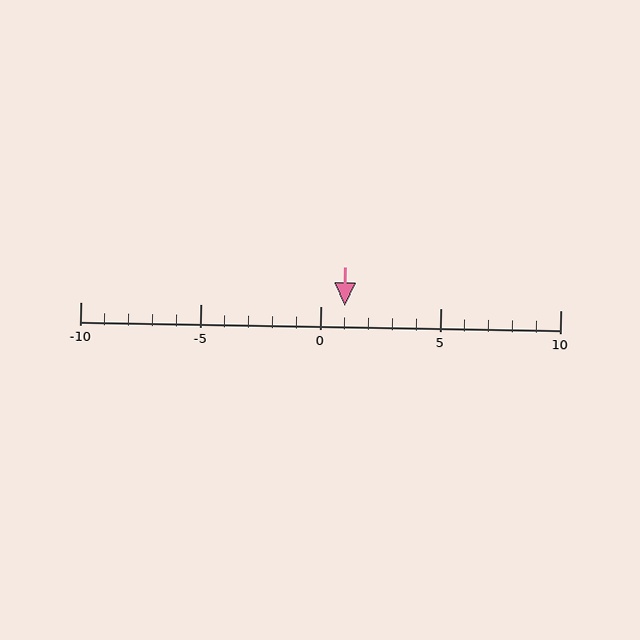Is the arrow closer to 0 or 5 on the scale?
The arrow is closer to 0.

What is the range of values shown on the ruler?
The ruler shows values from -10 to 10.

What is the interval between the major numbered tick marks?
The major tick marks are spaced 5 units apart.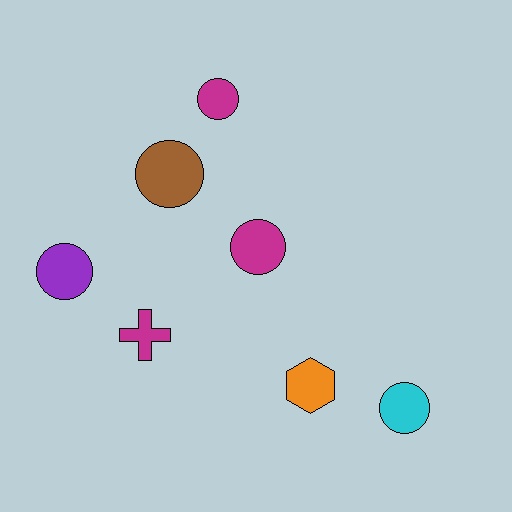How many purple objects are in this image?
There is 1 purple object.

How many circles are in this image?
There are 5 circles.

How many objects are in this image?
There are 7 objects.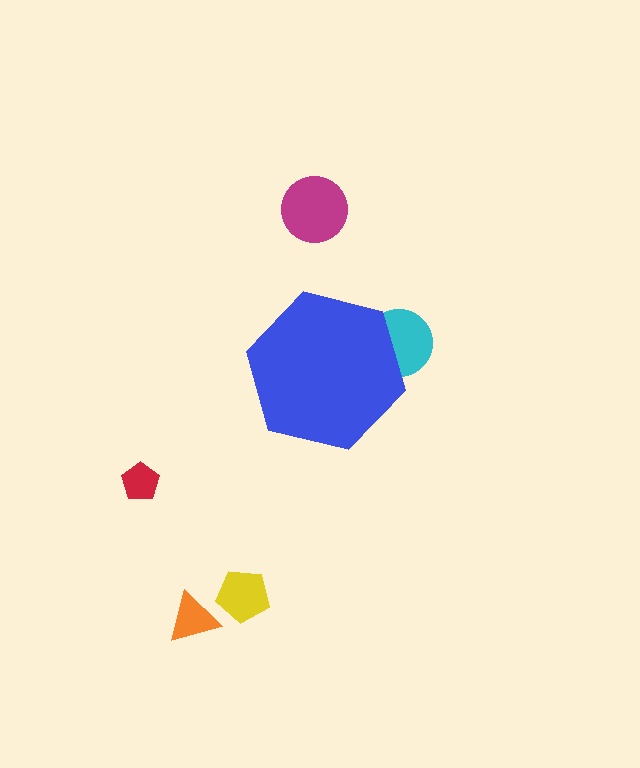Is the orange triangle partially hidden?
No, the orange triangle is fully visible.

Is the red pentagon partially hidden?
No, the red pentagon is fully visible.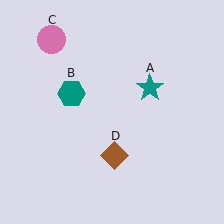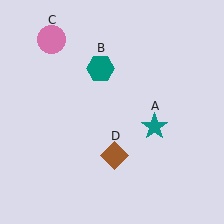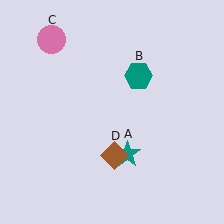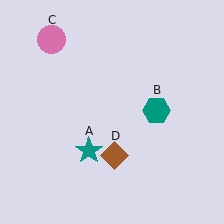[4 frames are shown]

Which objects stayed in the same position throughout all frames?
Pink circle (object C) and brown diamond (object D) remained stationary.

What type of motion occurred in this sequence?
The teal star (object A), teal hexagon (object B) rotated clockwise around the center of the scene.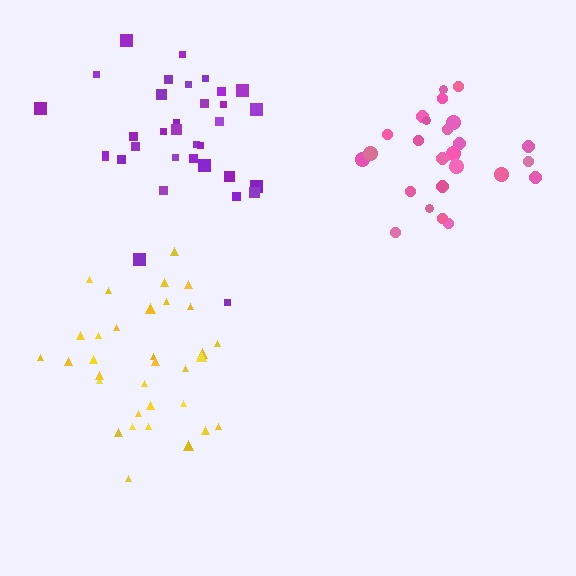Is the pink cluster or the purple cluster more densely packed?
Pink.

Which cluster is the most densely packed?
Pink.